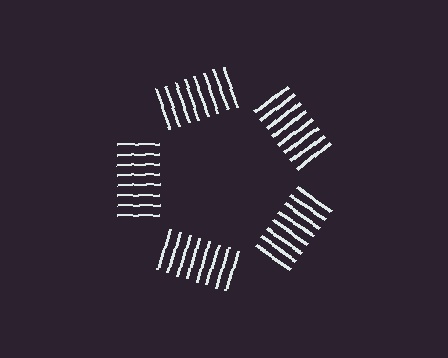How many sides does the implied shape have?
5 sides — the line-ends trace a pentagon.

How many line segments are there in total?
40 — 8 along each of the 5 edges.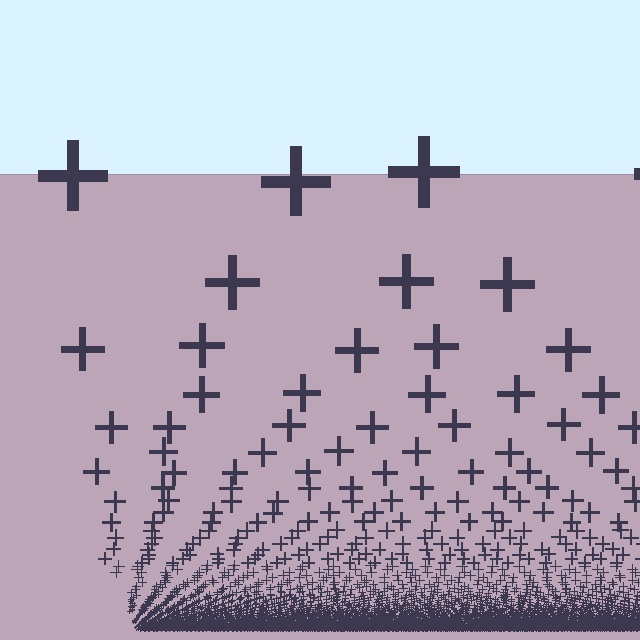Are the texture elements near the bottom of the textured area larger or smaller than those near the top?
Smaller. The gradient is inverted — elements near the bottom are smaller and denser.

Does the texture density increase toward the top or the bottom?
Density increases toward the bottom.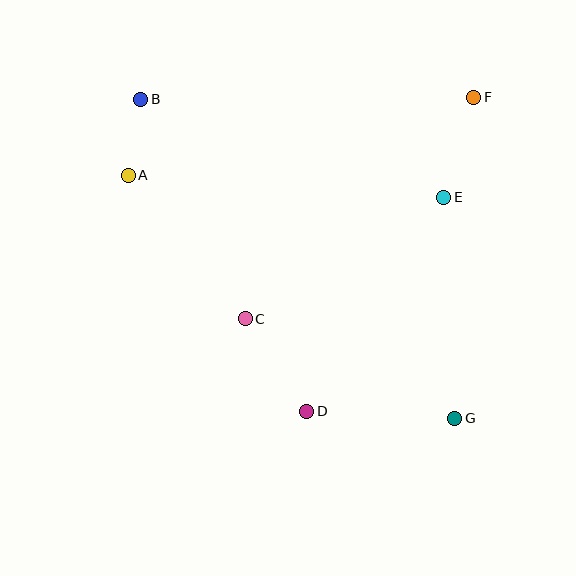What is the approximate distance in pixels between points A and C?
The distance between A and C is approximately 185 pixels.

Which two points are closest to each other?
Points A and B are closest to each other.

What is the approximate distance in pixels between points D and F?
The distance between D and F is approximately 355 pixels.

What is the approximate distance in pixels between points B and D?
The distance between B and D is approximately 353 pixels.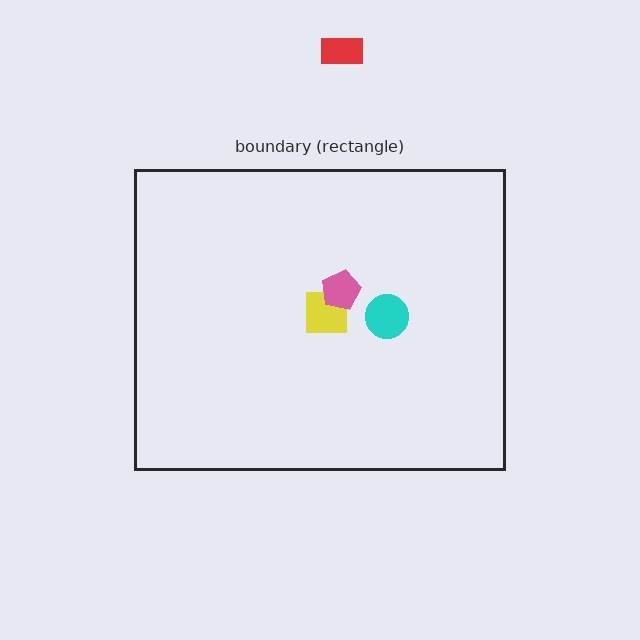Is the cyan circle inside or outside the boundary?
Inside.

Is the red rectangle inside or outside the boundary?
Outside.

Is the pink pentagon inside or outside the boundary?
Inside.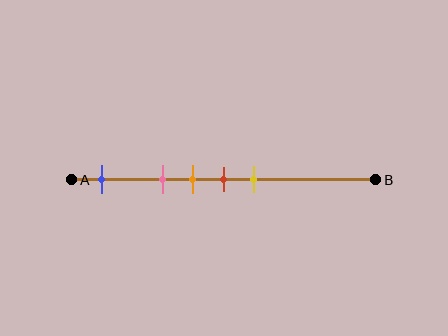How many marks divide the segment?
There are 5 marks dividing the segment.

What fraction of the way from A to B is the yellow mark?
The yellow mark is approximately 60% (0.6) of the way from A to B.